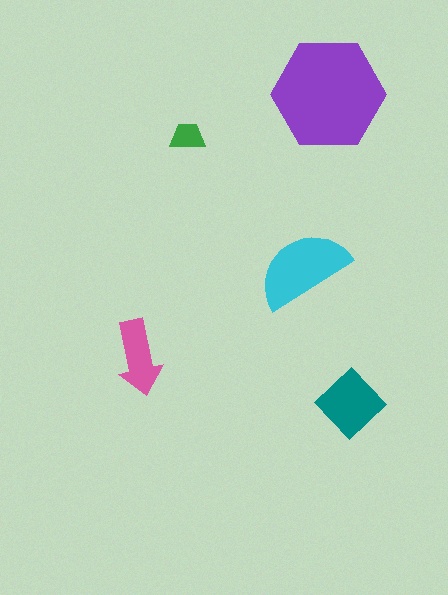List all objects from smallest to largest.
The green trapezoid, the pink arrow, the teal diamond, the cyan semicircle, the purple hexagon.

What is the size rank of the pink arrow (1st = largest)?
4th.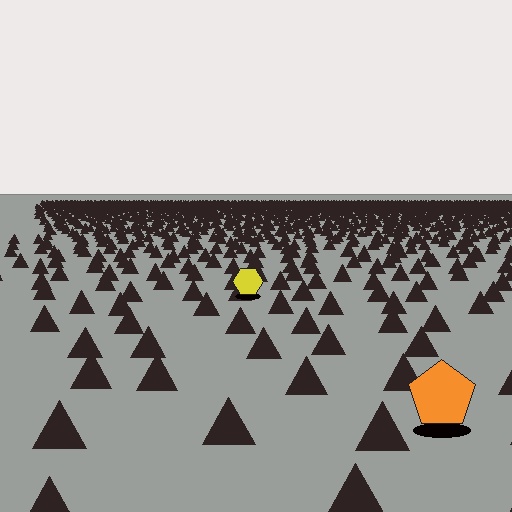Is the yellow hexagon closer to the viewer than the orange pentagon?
No. The orange pentagon is closer — you can tell from the texture gradient: the ground texture is coarser near it.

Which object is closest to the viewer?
The orange pentagon is closest. The texture marks near it are larger and more spread out.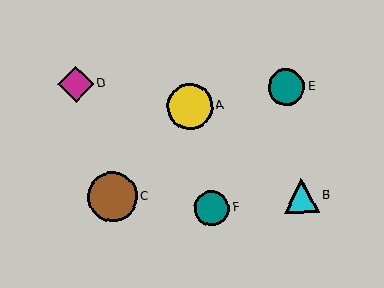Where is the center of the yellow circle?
The center of the yellow circle is at (190, 106).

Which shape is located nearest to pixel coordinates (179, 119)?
The yellow circle (labeled A) at (190, 106) is nearest to that location.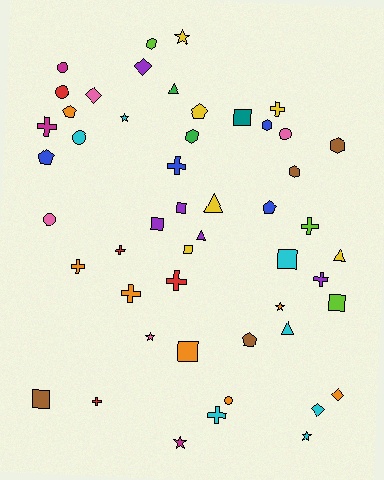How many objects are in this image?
There are 50 objects.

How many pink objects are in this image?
There are 4 pink objects.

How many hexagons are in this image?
There are 5 hexagons.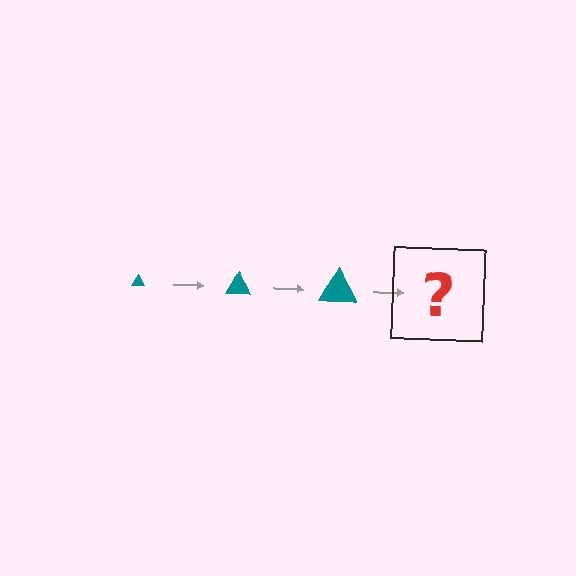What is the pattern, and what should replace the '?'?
The pattern is that the triangle gets progressively larger each step. The '?' should be a teal triangle, larger than the previous one.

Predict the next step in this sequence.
The next step is a teal triangle, larger than the previous one.